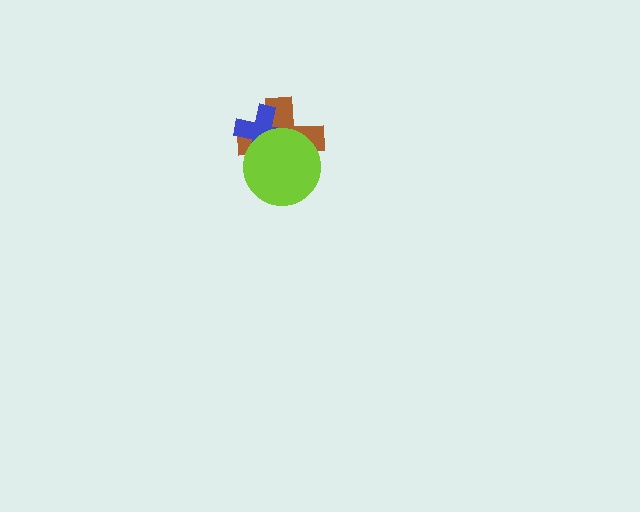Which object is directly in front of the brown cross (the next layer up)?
The blue cross is directly in front of the brown cross.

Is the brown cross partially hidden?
Yes, it is partially covered by another shape.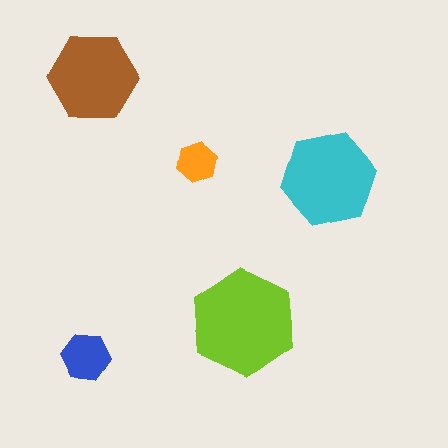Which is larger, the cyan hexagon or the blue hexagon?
The cyan one.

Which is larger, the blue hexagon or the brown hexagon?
The brown one.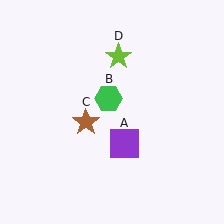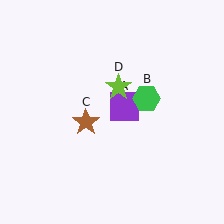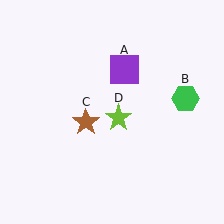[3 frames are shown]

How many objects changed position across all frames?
3 objects changed position: purple square (object A), green hexagon (object B), lime star (object D).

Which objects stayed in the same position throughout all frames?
Brown star (object C) remained stationary.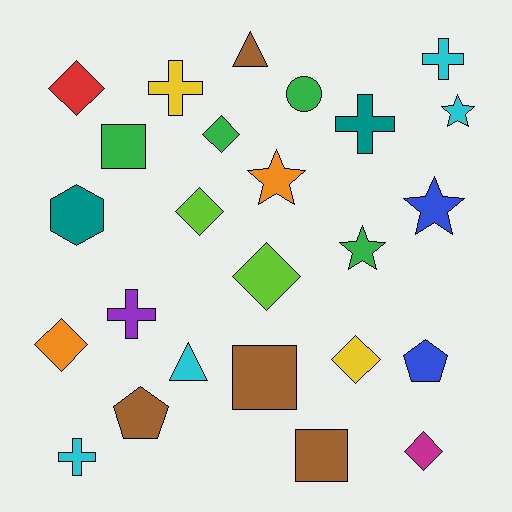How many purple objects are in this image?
There is 1 purple object.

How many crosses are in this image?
There are 5 crosses.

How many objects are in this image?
There are 25 objects.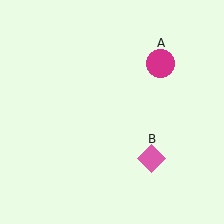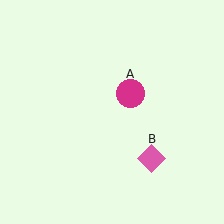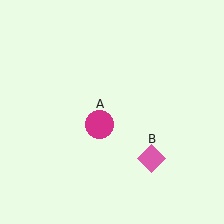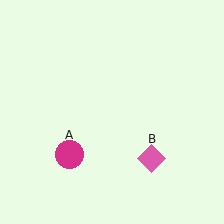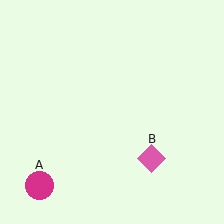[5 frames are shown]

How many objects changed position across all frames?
1 object changed position: magenta circle (object A).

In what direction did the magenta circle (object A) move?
The magenta circle (object A) moved down and to the left.